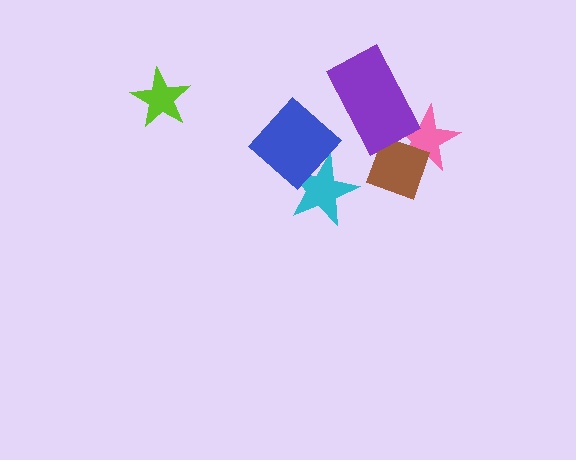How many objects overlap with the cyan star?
1 object overlaps with the cyan star.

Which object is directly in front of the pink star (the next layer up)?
The brown diamond is directly in front of the pink star.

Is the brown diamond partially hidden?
Yes, it is partially covered by another shape.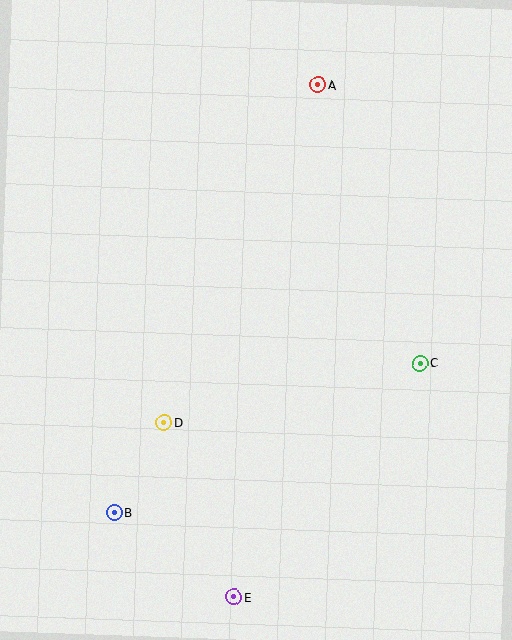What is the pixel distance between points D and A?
The distance between D and A is 371 pixels.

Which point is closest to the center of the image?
Point D at (164, 422) is closest to the center.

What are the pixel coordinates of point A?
Point A is at (318, 85).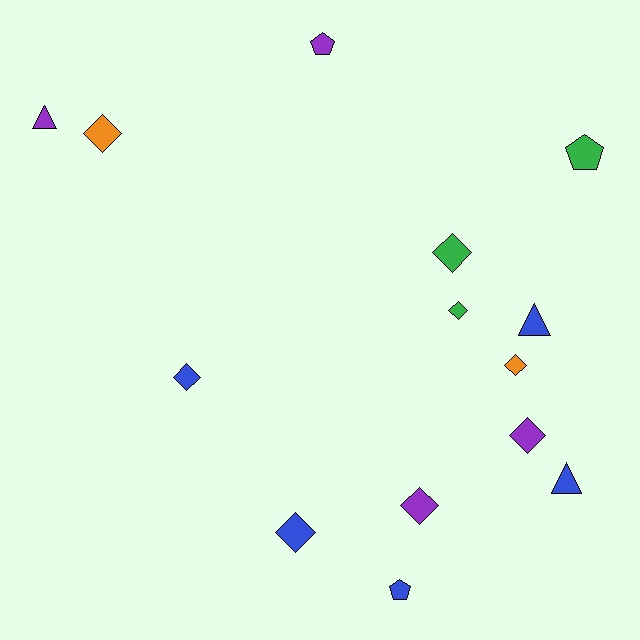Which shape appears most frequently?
Diamond, with 8 objects.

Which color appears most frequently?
Blue, with 5 objects.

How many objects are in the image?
There are 14 objects.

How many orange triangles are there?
There are no orange triangles.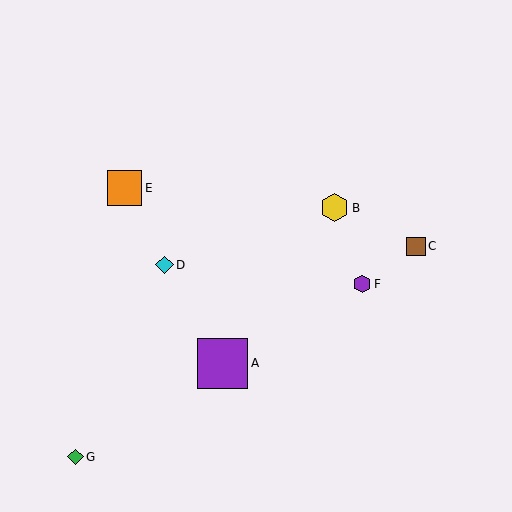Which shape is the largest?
The purple square (labeled A) is the largest.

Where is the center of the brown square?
The center of the brown square is at (416, 246).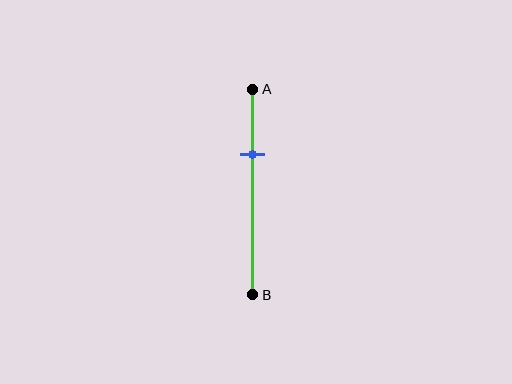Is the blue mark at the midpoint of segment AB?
No, the mark is at about 30% from A, not at the 50% midpoint.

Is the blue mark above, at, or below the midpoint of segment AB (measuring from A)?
The blue mark is above the midpoint of segment AB.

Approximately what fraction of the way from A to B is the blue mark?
The blue mark is approximately 30% of the way from A to B.